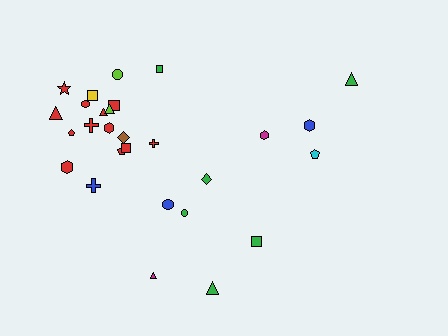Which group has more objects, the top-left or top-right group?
The top-left group.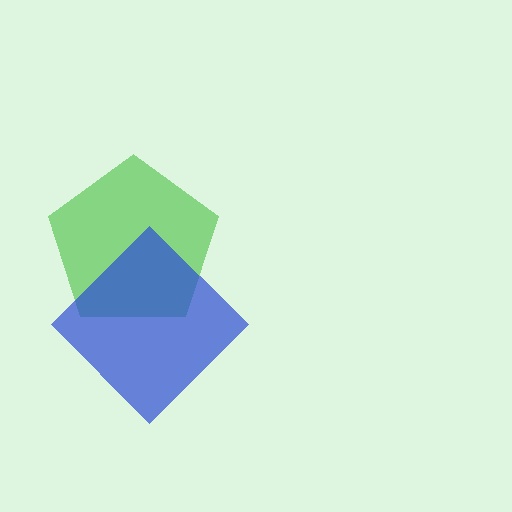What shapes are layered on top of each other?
The layered shapes are: a green pentagon, a blue diamond.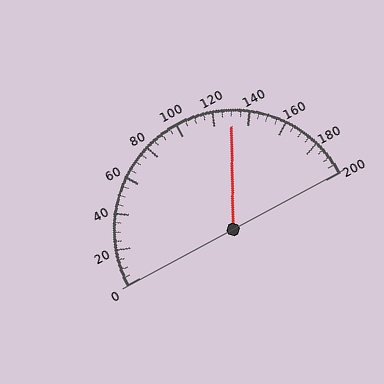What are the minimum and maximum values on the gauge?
The gauge ranges from 0 to 200.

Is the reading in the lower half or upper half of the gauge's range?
The reading is in the upper half of the range (0 to 200).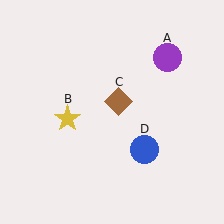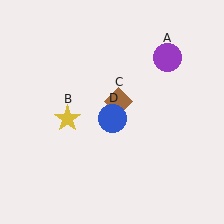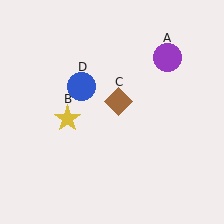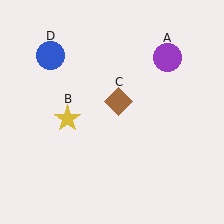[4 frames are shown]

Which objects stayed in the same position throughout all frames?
Purple circle (object A) and yellow star (object B) and brown diamond (object C) remained stationary.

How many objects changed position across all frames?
1 object changed position: blue circle (object D).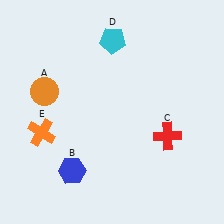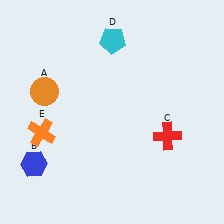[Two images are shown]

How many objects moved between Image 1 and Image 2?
1 object moved between the two images.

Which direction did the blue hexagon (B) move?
The blue hexagon (B) moved left.